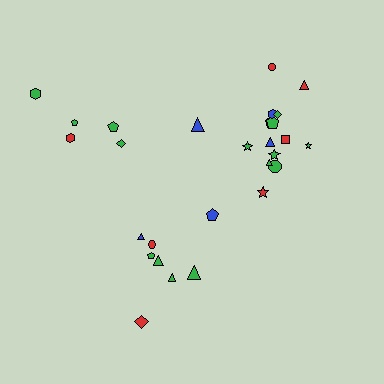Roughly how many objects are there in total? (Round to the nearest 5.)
Roughly 30 objects in total.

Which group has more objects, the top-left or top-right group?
The top-right group.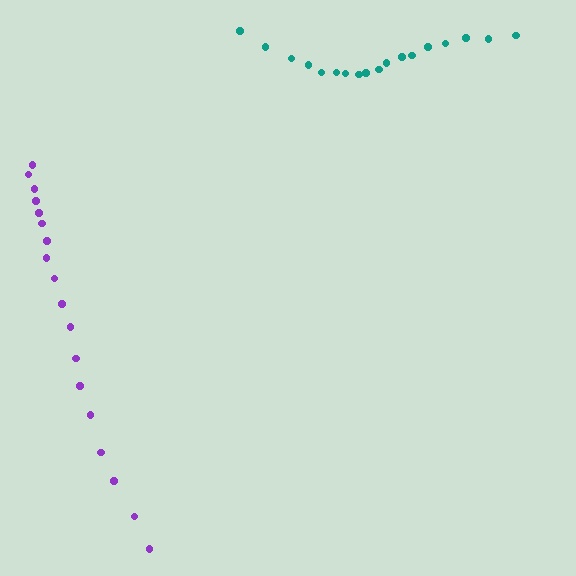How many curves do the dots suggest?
There are 2 distinct paths.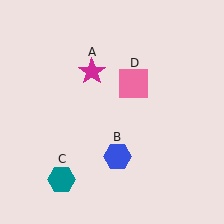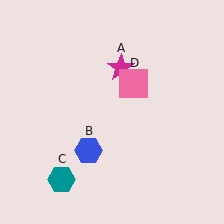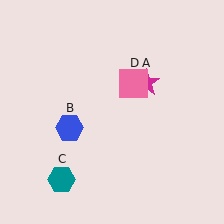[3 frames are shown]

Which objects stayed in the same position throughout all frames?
Teal hexagon (object C) and pink square (object D) remained stationary.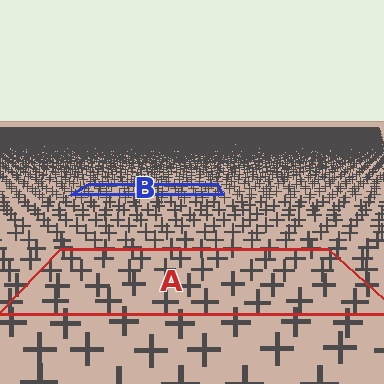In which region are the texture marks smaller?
The texture marks are smaller in region B, because it is farther away.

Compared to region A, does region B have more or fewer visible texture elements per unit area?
Region B has more texture elements per unit area — they are packed more densely because it is farther away.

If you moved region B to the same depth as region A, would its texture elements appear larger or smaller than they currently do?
They would appear larger. At a closer depth, the same texture elements are projected at a bigger on-screen size.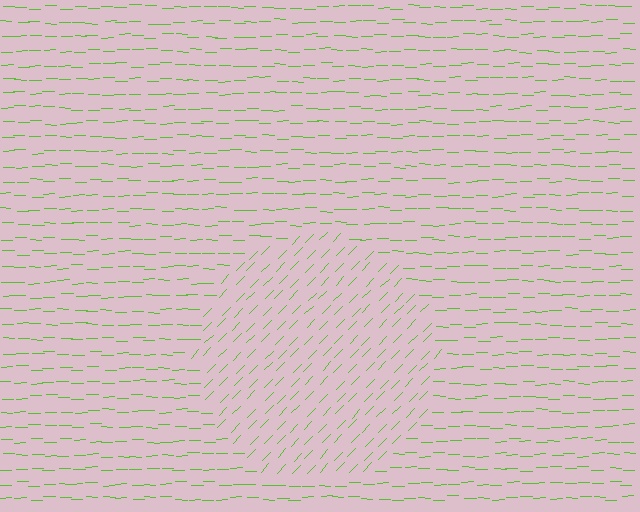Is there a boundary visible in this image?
Yes, there is a texture boundary formed by a change in line orientation.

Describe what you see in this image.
The image is filled with small lime line segments. A circle region in the image has lines oriented differently from the surrounding lines, creating a visible texture boundary.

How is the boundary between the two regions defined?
The boundary is defined purely by a change in line orientation (approximately 45 degrees difference). All lines are the same color and thickness.